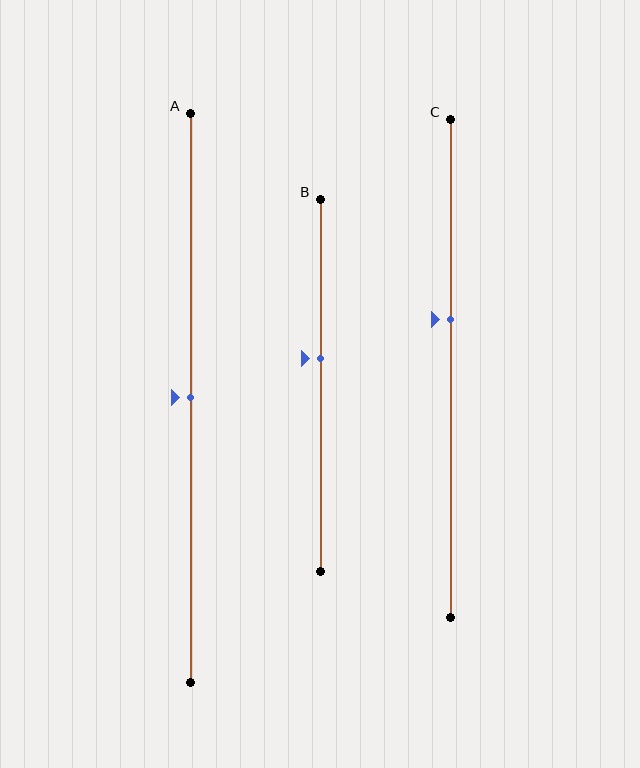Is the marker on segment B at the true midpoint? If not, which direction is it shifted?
No, the marker on segment B is shifted upward by about 7% of the segment length.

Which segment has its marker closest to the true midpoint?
Segment A has its marker closest to the true midpoint.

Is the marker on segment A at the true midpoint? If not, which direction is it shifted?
Yes, the marker on segment A is at the true midpoint.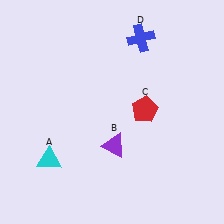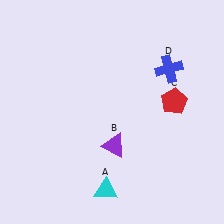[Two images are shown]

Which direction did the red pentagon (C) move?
The red pentagon (C) moved right.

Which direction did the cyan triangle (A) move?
The cyan triangle (A) moved right.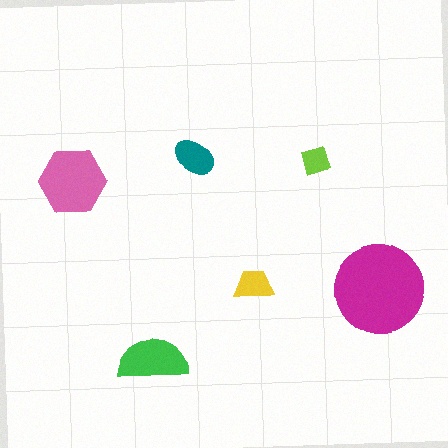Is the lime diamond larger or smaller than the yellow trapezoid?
Smaller.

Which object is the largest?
The magenta circle.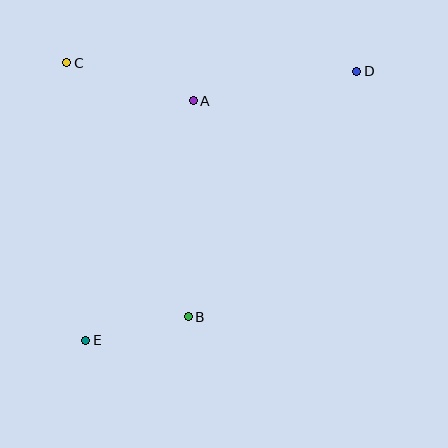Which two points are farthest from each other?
Points D and E are farthest from each other.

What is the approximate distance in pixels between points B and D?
The distance between B and D is approximately 298 pixels.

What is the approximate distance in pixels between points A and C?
The distance between A and C is approximately 132 pixels.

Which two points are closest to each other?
Points B and E are closest to each other.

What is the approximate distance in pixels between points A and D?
The distance between A and D is approximately 166 pixels.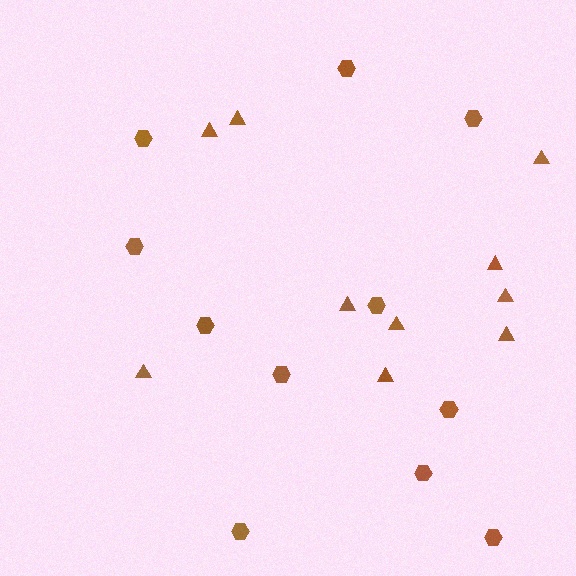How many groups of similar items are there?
There are 2 groups: one group of hexagons (11) and one group of triangles (10).